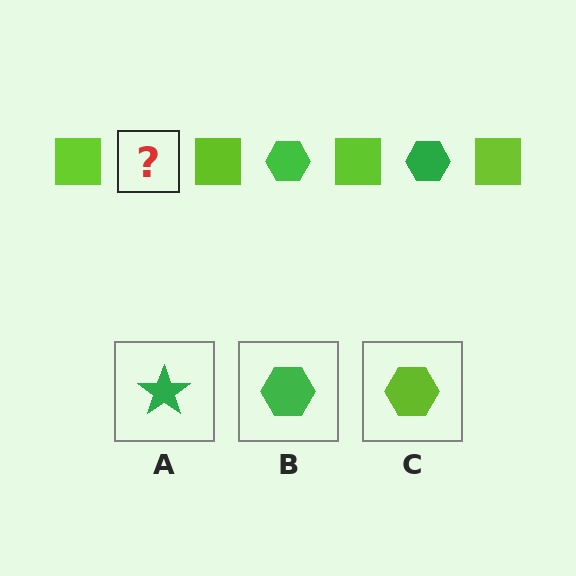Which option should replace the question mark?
Option B.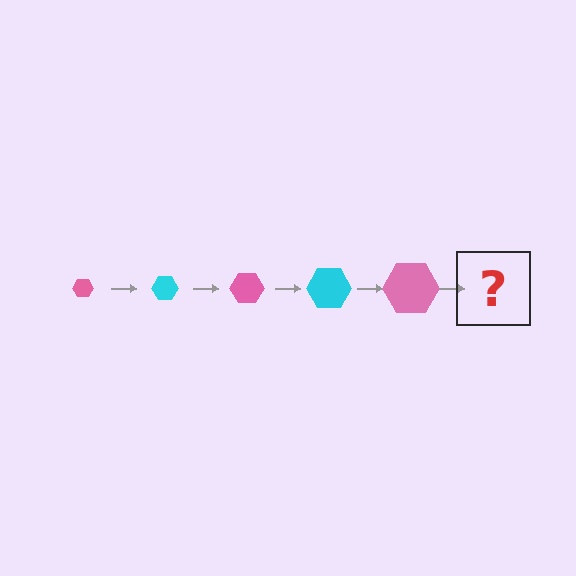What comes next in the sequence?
The next element should be a cyan hexagon, larger than the previous one.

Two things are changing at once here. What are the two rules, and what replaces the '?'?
The two rules are that the hexagon grows larger each step and the color cycles through pink and cyan. The '?' should be a cyan hexagon, larger than the previous one.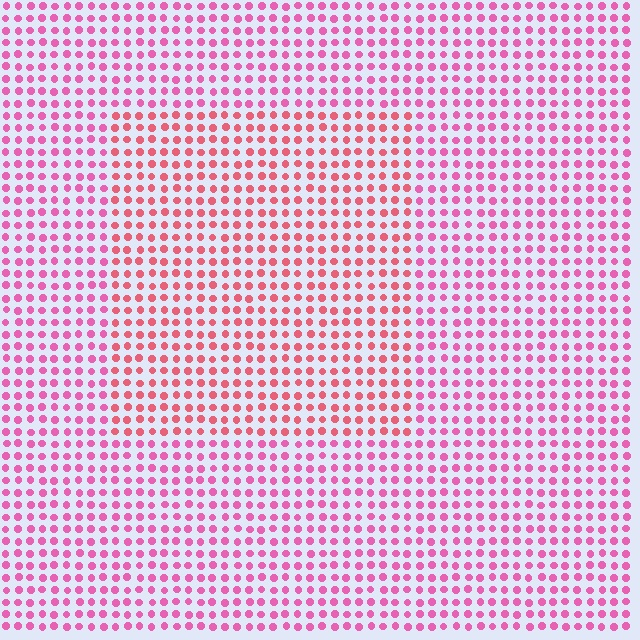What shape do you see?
I see a rectangle.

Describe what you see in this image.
The image is filled with small pink elements in a uniform arrangement. A rectangle-shaped region is visible where the elements are tinted to a slightly different hue, forming a subtle color boundary.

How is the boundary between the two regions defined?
The boundary is defined purely by a slight shift in hue (about 27 degrees). Spacing, size, and orientation are identical on both sides.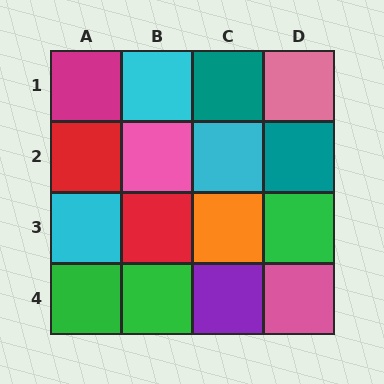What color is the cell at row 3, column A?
Cyan.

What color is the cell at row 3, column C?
Orange.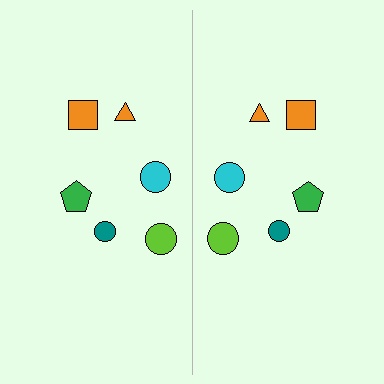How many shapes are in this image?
There are 12 shapes in this image.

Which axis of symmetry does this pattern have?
The pattern has a vertical axis of symmetry running through the center of the image.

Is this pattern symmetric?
Yes, this pattern has bilateral (reflection) symmetry.